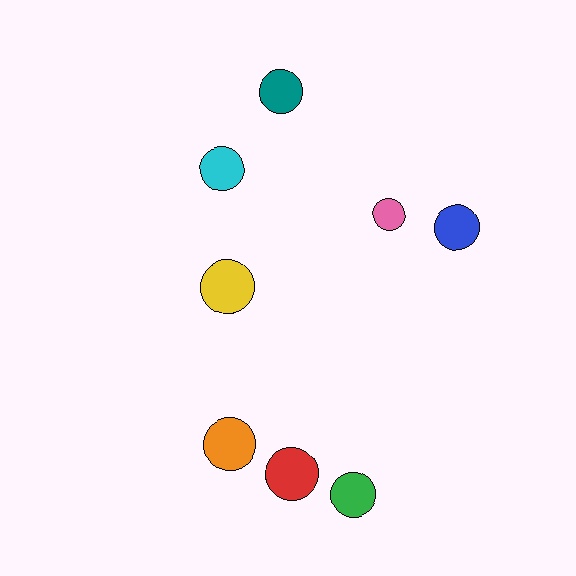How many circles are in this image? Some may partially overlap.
There are 8 circles.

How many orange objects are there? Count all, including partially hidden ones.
There is 1 orange object.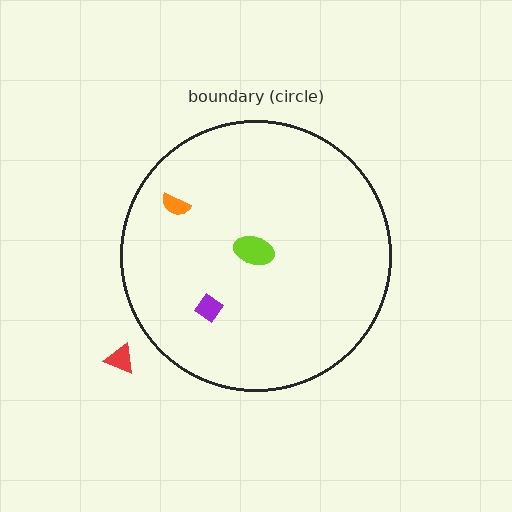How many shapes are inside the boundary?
3 inside, 1 outside.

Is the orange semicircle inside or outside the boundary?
Inside.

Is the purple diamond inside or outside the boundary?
Inside.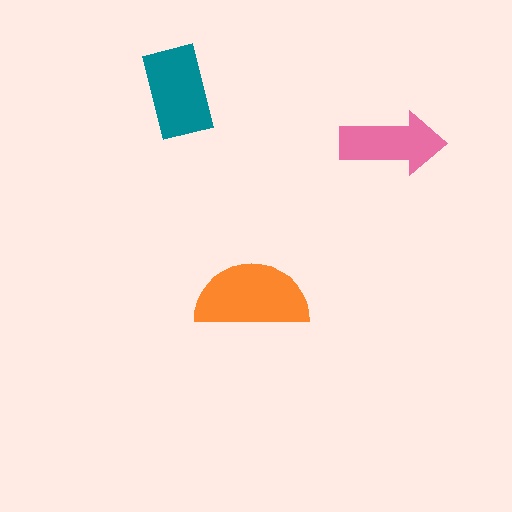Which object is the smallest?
The pink arrow.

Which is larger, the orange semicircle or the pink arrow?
The orange semicircle.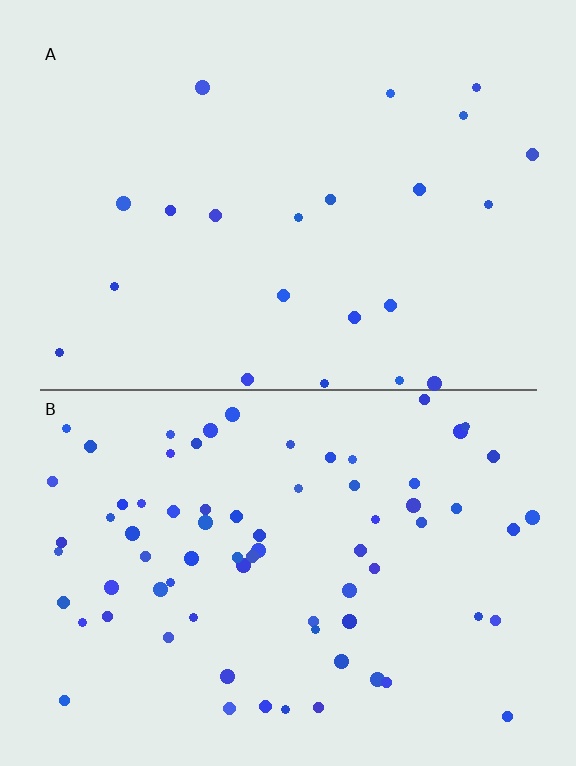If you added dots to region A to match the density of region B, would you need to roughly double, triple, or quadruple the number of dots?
Approximately triple.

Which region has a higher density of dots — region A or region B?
B (the bottom).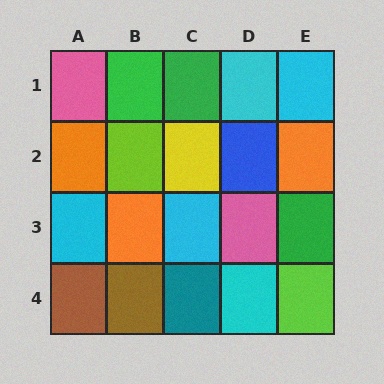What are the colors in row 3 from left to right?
Cyan, orange, cyan, pink, green.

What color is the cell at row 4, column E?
Lime.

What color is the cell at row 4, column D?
Cyan.